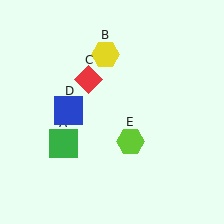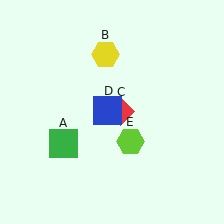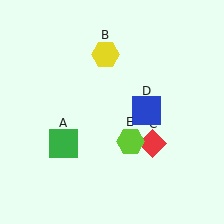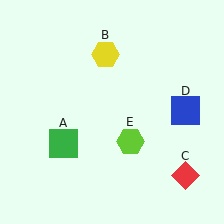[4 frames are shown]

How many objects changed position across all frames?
2 objects changed position: red diamond (object C), blue square (object D).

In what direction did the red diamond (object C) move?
The red diamond (object C) moved down and to the right.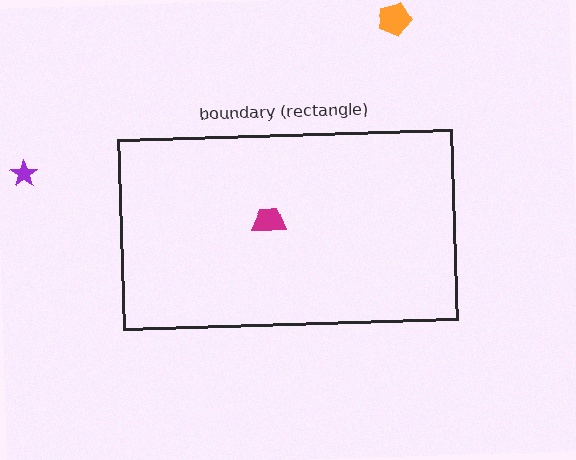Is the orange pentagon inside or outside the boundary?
Outside.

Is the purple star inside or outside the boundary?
Outside.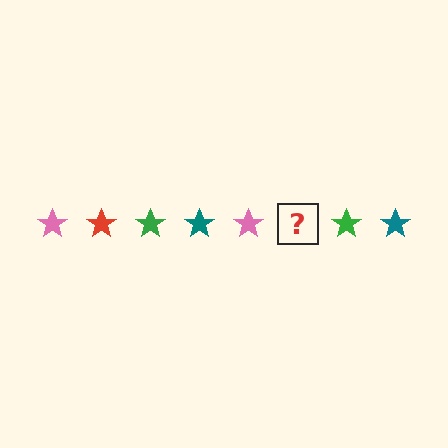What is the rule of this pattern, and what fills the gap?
The rule is that the pattern cycles through pink, red, green, teal stars. The gap should be filled with a red star.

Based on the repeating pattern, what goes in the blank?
The blank should be a red star.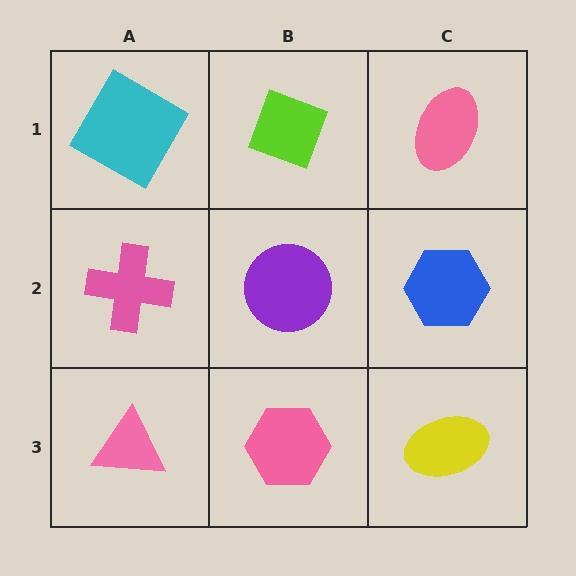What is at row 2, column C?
A blue hexagon.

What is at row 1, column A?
A cyan square.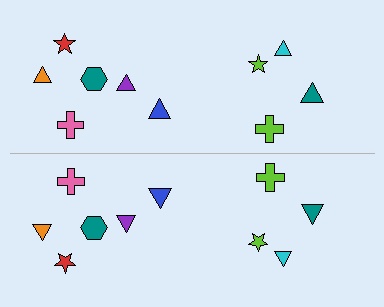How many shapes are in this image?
There are 20 shapes in this image.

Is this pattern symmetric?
Yes, this pattern has bilateral (reflection) symmetry.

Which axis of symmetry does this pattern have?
The pattern has a horizontal axis of symmetry running through the center of the image.